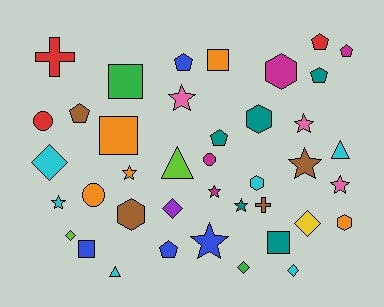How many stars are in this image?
There are 9 stars.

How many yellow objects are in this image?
There is 1 yellow object.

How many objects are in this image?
There are 40 objects.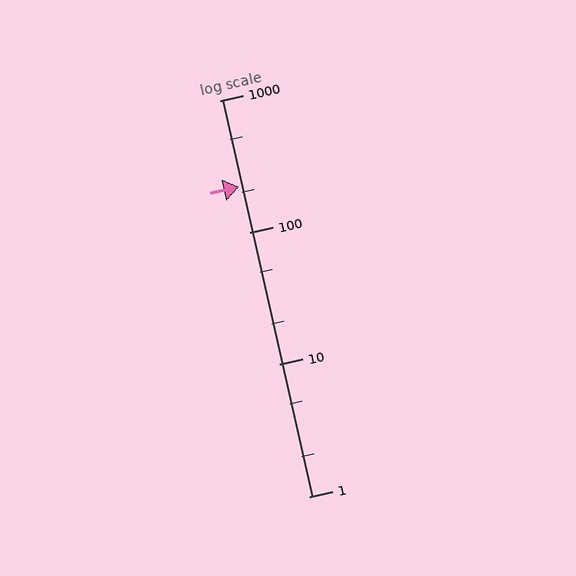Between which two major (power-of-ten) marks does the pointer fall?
The pointer is between 100 and 1000.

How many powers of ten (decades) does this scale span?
The scale spans 3 decades, from 1 to 1000.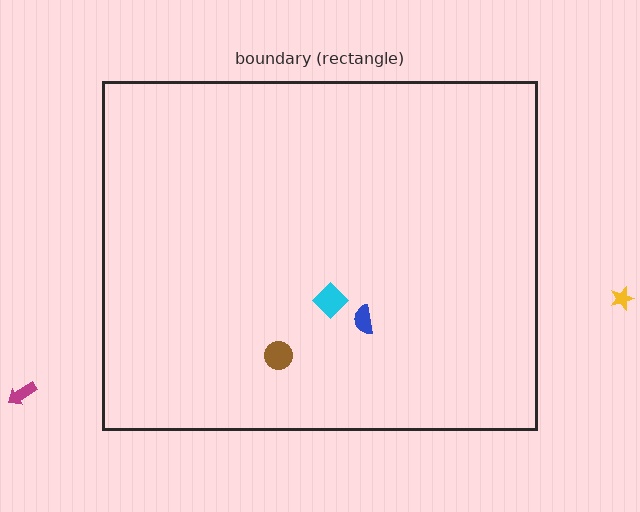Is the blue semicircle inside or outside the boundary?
Inside.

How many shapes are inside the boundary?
3 inside, 2 outside.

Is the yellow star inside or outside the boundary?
Outside.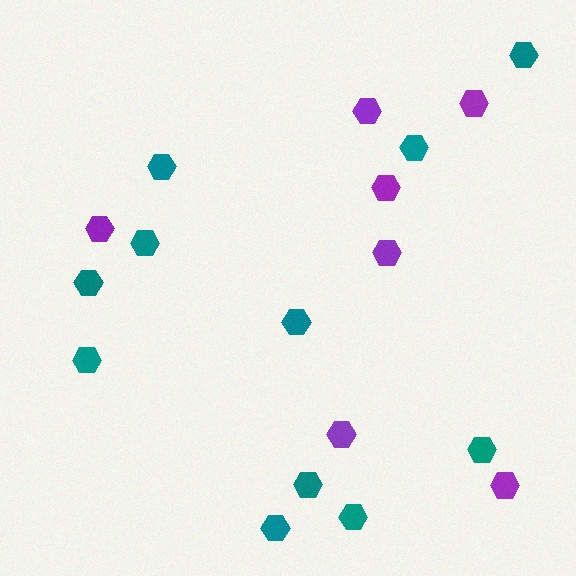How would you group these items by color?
There are 2 groups: one group of purple hexagons (7) and one group of teal hexagons (11).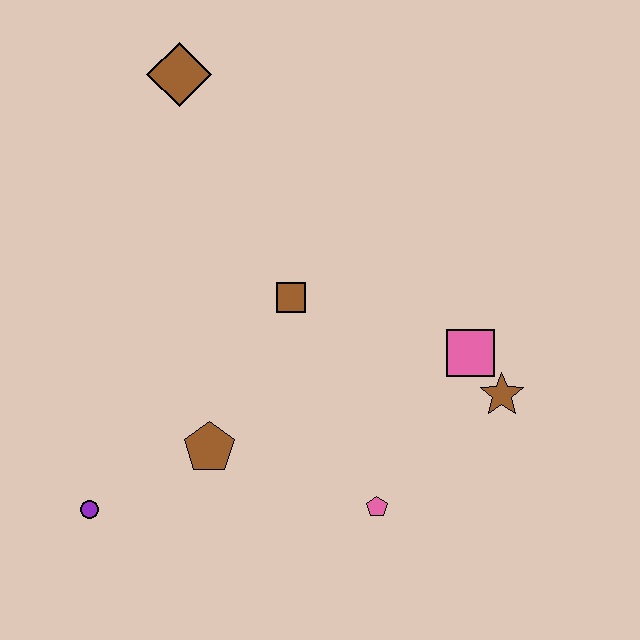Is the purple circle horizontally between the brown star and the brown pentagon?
No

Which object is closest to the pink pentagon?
The brown star is closest to the pink pentagon.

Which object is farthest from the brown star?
The brown diamond is farthest from the brown star.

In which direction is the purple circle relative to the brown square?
The purple circle is below the brown square.